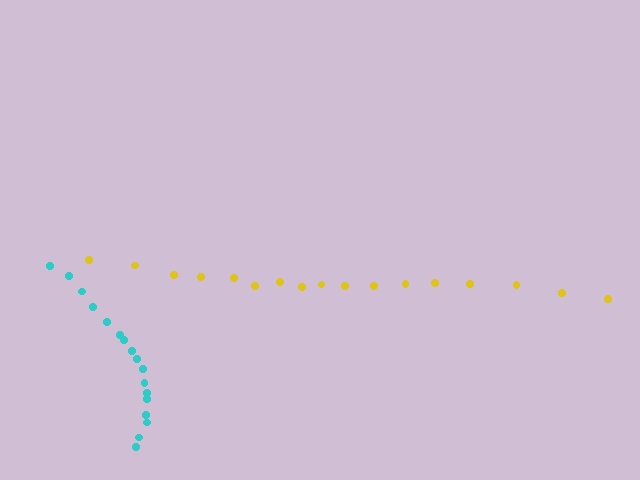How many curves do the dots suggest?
There are 2 distinct paths.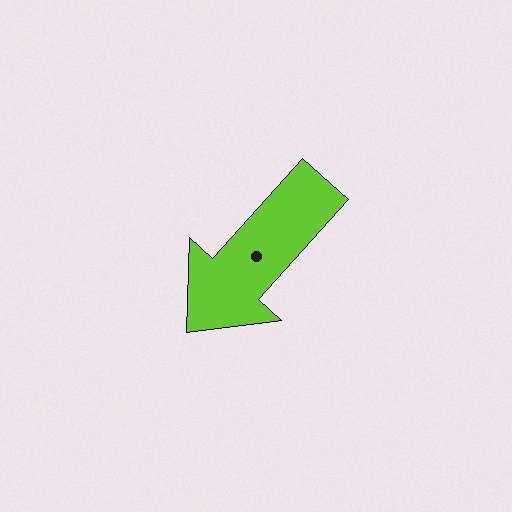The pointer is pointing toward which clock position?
Roughly 7 o'clock.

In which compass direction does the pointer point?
Southwest.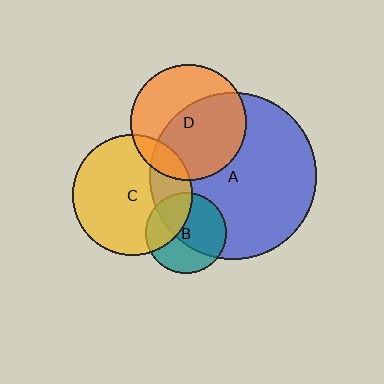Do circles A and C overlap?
Yes.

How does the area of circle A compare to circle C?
Approximately 1.9 times.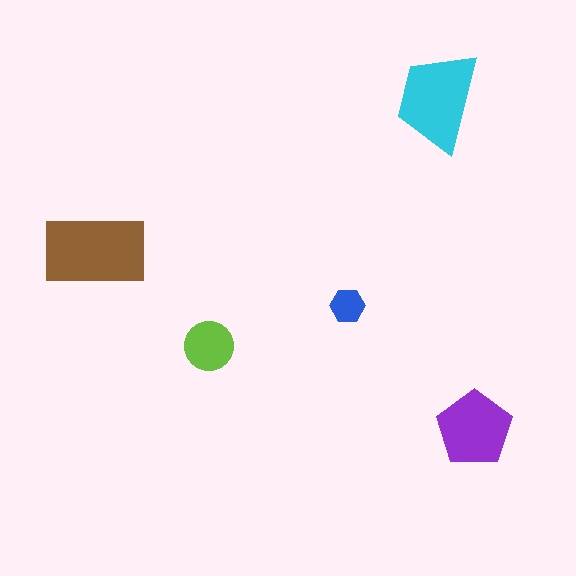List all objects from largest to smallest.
The brown rectangle, the cyan trapezoid, the purple pentagon, the lime circle, the blue hexagon.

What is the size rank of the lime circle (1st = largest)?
4th.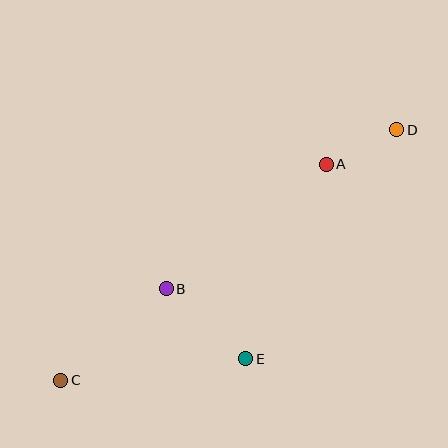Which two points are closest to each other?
Points A and D are closest to each other.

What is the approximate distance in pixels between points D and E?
The distance between D and E is approximately 274 pixels.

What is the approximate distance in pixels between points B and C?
The distance between B and C is approximately 139 pixels.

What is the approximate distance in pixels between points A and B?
The distance between A and B is approximately 203 pixels.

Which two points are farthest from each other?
Points C and D are farthest from each other.